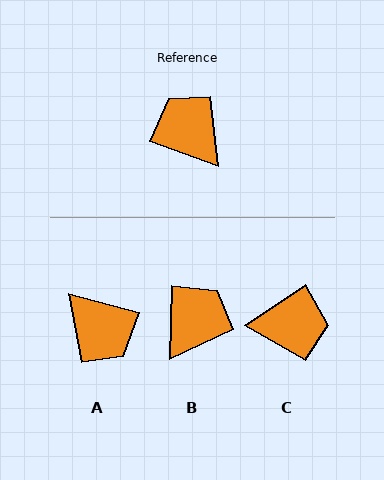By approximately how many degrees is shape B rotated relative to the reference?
Approximately 71 degrees clockwise.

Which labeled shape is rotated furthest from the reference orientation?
A, about 175 degrees away.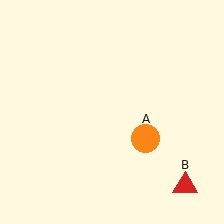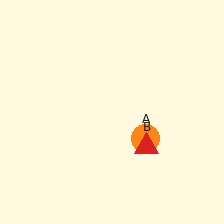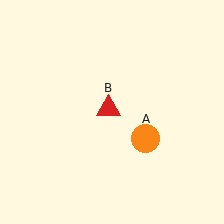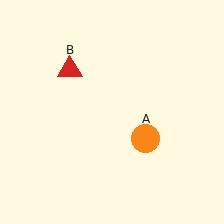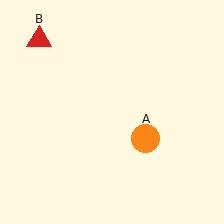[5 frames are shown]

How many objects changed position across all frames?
1 object changed position: red triangle (object B).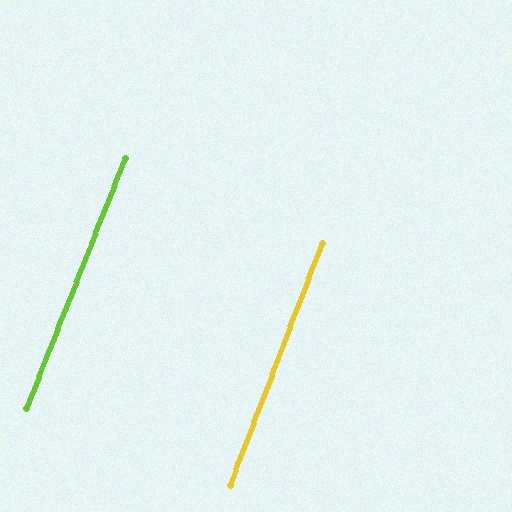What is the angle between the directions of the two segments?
Approximately 1 degree.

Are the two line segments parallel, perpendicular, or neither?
Parallel — their directions differ by only 0.5°.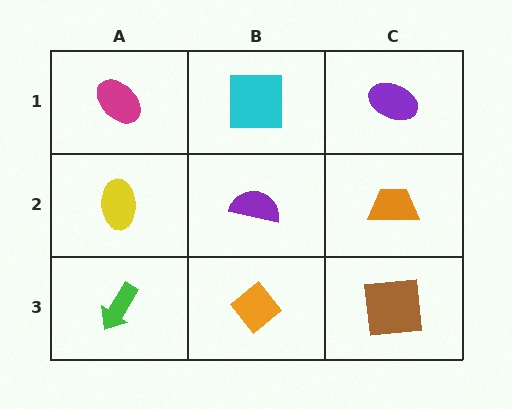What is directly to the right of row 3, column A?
An orange diamond.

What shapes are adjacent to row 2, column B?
A cyan square (row 1, column B), an orange diamond (row 3, column B), a yellow ellipse (row 2, column A), an orange trapezoid (row 2, column C).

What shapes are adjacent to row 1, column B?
A purple semicircle (row 2, column B), a magenta ellipse (row 1, column A), a purple ellipse (row 1, column C).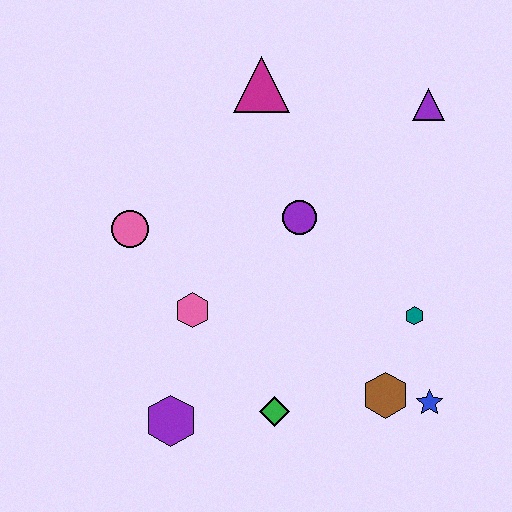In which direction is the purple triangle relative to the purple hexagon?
The purple triangle is above the purple hexagon.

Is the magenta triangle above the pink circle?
Yes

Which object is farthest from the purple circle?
The purple hexagon is farthest from the purple circle.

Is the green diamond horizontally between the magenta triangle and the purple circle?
Yes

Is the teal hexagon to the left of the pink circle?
No